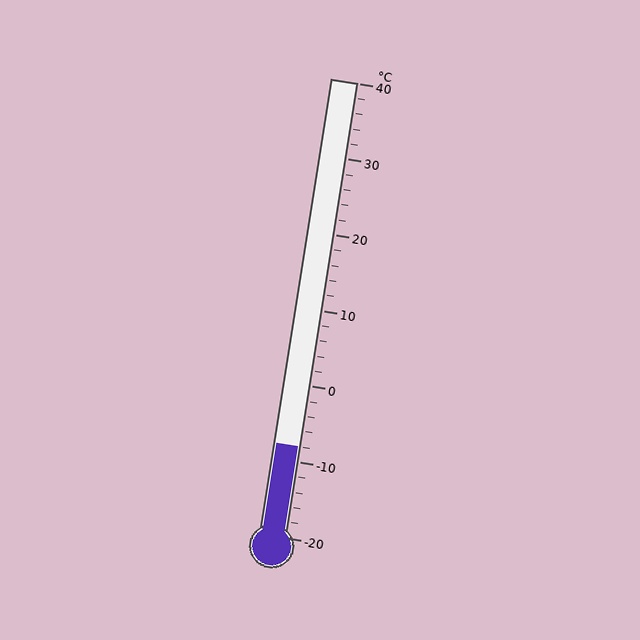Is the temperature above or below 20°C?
The temperature is below 20°C.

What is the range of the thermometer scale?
The thermometer scale ranges from -20°C to 40°C.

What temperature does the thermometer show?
The thermometer shows approximately -8°C.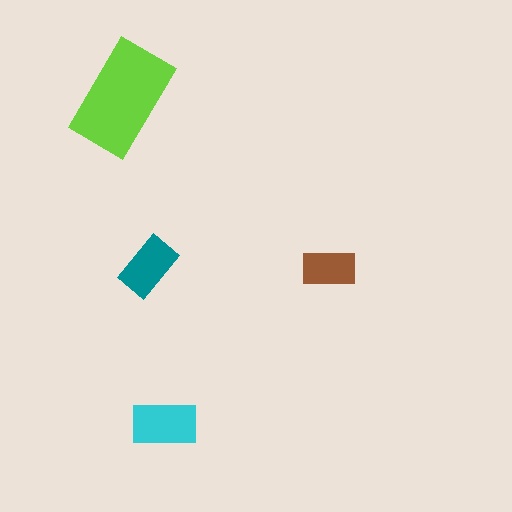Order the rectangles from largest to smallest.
the lime one, the cyan one, the teal one, the brown one.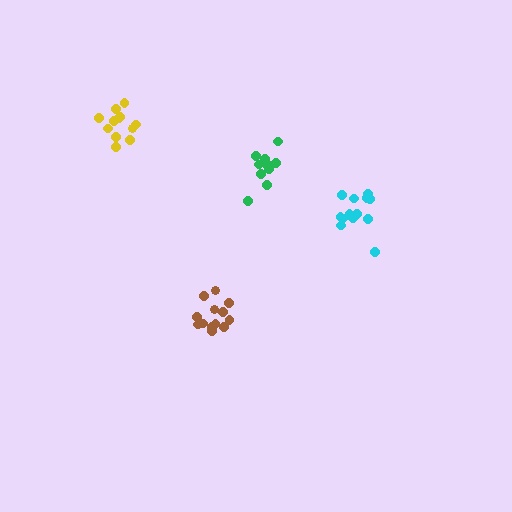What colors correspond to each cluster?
The clusters are colored: cyan, green, yellow, brown.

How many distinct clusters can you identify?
There are 4 distinct clusters.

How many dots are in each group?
Group 1: 13 dots, Group 2: 12 dots, Group 3: 12 dots, Group 4: 13 dots (50 total).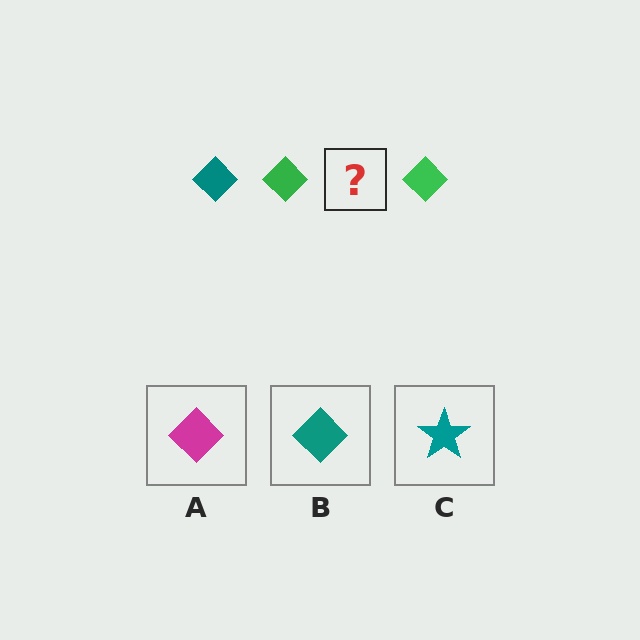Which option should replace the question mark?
Option B.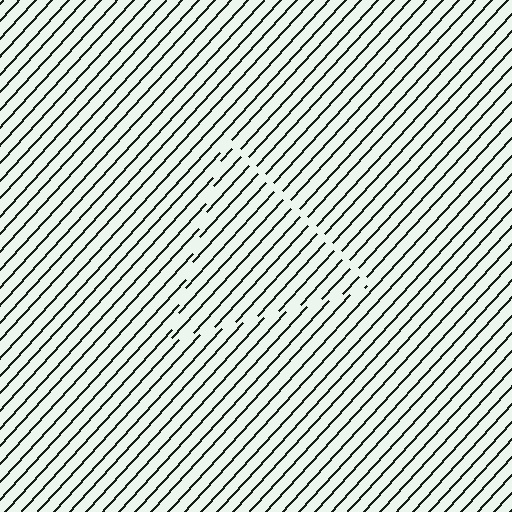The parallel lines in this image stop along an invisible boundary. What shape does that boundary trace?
An illusory triangle. The interior of the shape contains the same grating, shifted by half a period — the contour is defined by the phase discontinuity where line-ends from the inner and outer gratings abut.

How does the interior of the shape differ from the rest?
The interior of the shape contains the same grating, shifted by half a period — the contour is defined by the phase discontinuity where line-ends from the inner and outer gratings abut.